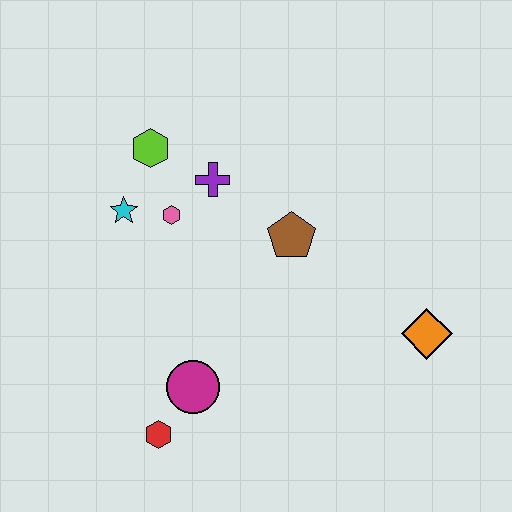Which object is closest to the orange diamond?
The brown pentagon is closest to the orange diamond.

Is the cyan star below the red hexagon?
No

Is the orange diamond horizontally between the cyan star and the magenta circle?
No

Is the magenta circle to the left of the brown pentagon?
Yes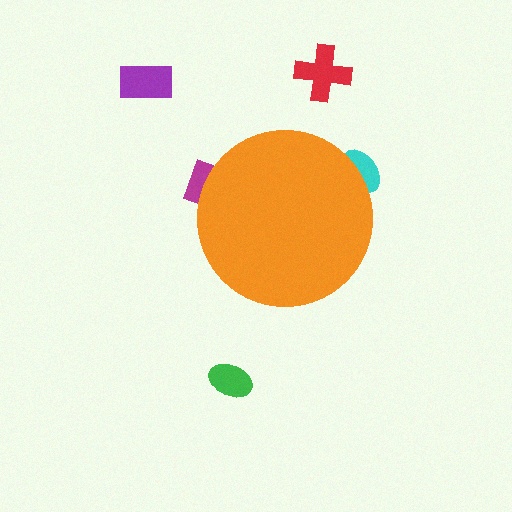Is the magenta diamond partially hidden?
Yes, the magenta diamond is partially hidden behind the orange circle.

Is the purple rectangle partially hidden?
No, the purple rectangle is fully visible.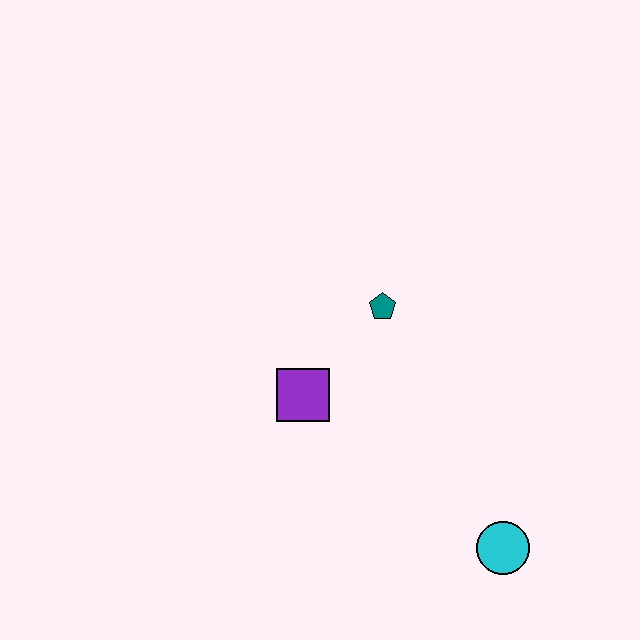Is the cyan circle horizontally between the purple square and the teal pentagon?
No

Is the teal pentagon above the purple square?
Yes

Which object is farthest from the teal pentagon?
The cyan circle is farthest from the teal pentagon.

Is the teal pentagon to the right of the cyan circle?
No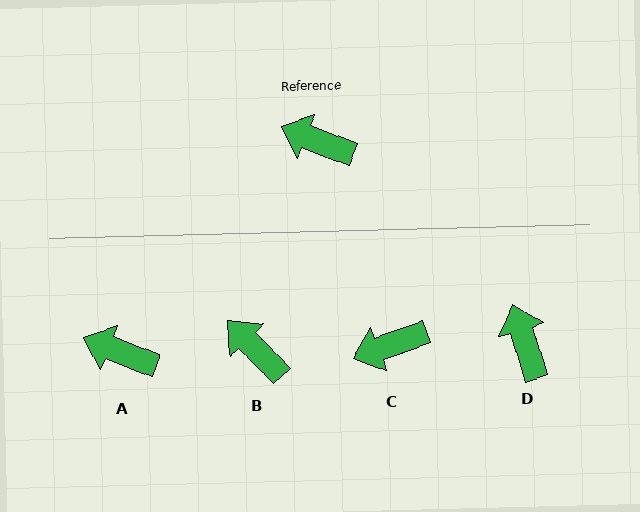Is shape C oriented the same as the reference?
No, it is off by about 41 degrees.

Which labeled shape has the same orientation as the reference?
A.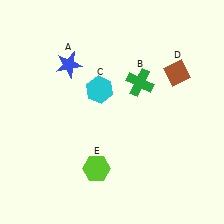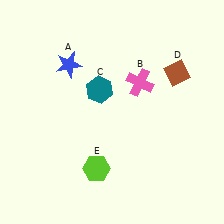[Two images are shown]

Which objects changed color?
B changed from green to pink. C changed from cyan to teal.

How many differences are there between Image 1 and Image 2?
There are 2 differences between the two images.